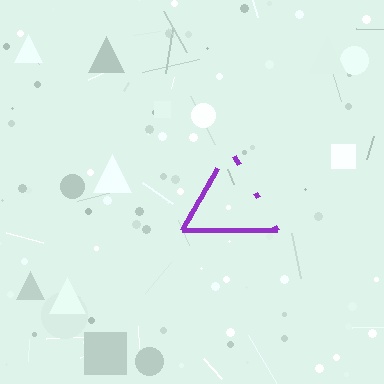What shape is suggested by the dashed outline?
The dashed outline suggests a triangle.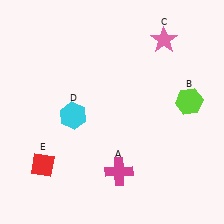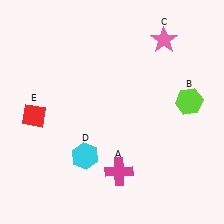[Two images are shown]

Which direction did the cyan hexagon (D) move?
The cyan hexagon (D) moved down.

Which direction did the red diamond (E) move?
The red diamond (E) moved up.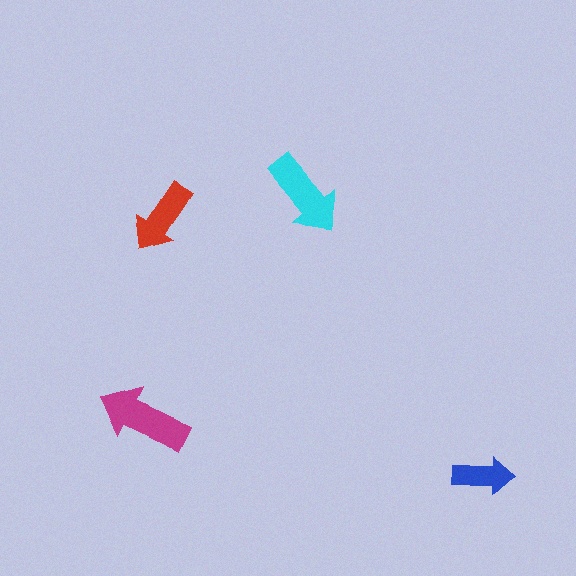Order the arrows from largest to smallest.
the magenta one, the cyan one, the red one, the blue one.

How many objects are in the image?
There are 4 objects in the image.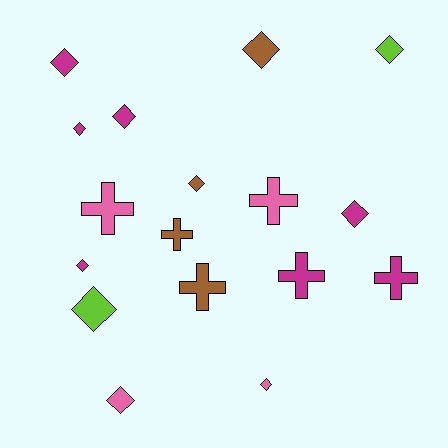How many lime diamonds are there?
There are 2 lime diamonds.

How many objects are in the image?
There are 17 objects.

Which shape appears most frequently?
Diamond, with 11 objects.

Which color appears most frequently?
Magenta, with 7 objects.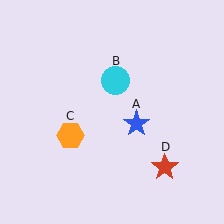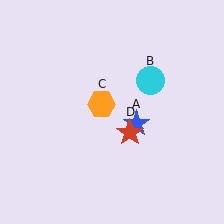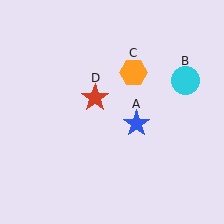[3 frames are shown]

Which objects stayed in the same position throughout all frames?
Blue star (object A) remained stationary.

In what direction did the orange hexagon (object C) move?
The orange hexagon (object C) moved up and to the right.